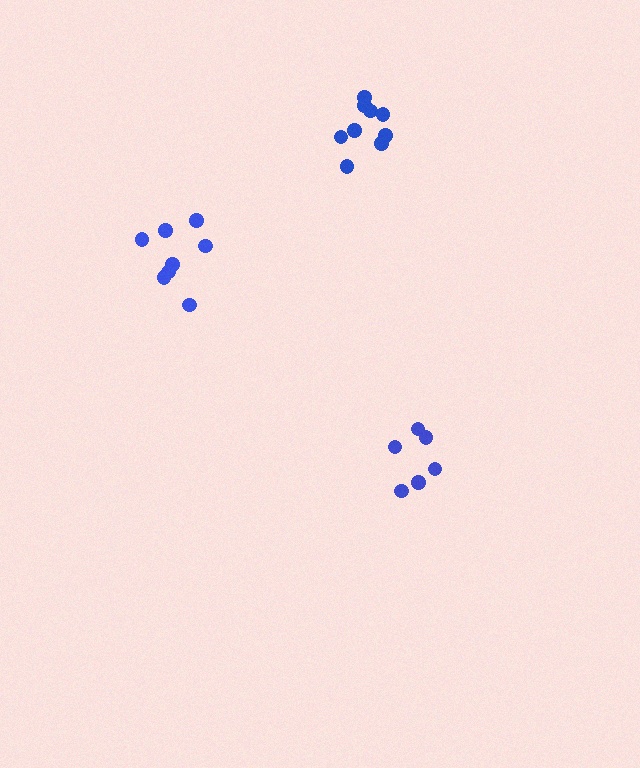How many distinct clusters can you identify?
There are 3 distinct clusters.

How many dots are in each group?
Group 1: 9 dots, Group 2: 8 dots, Group 3: 6 dots (23 total).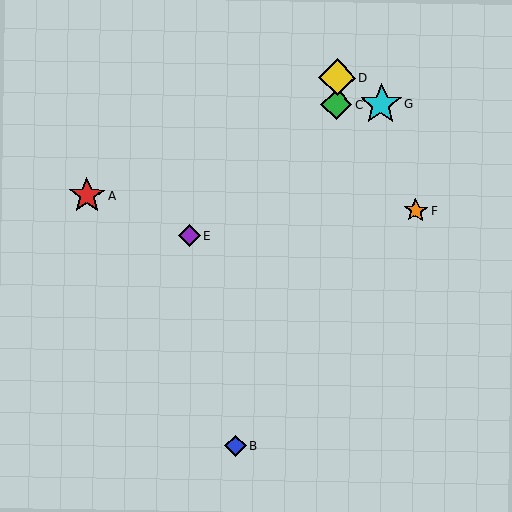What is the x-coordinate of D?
Object D is at x≈337.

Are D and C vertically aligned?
Yes, both are at x≈337.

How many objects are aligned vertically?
2 objects (C, D) are aligned vertically.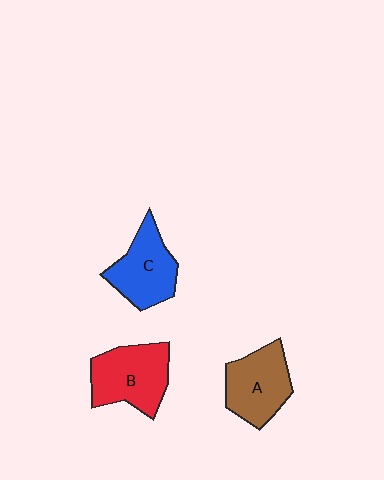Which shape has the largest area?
Shape B (red).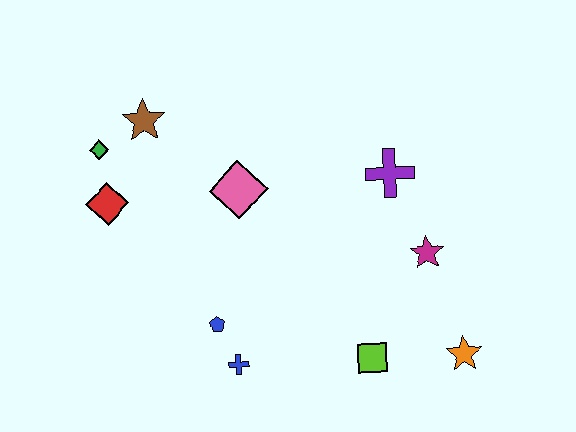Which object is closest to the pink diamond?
The brown star is closest to the pink diamond.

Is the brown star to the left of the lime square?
Yes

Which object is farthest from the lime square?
The green diamond is farthest from the lime square.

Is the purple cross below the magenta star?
No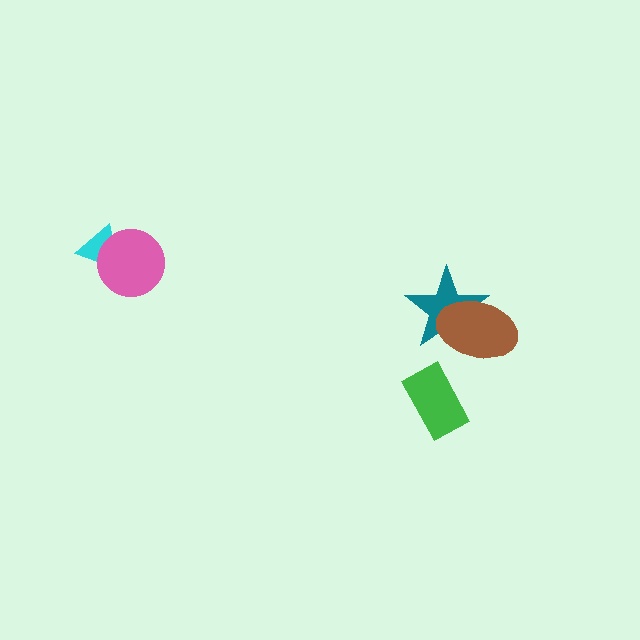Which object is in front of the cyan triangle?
The pink circle is in front of the cyan triangle.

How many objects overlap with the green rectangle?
0 objects overlap with the green rectangle.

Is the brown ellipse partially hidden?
No, no other shape covers it.